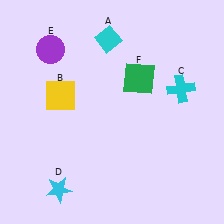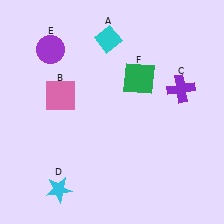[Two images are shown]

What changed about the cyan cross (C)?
In Image 1, C is cyan. In Image 2, it changed to purple.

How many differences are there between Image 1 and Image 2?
There are 2 differences between the two images.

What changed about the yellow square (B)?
In Image 1, B is yellow. In Image 2, it changed to pink.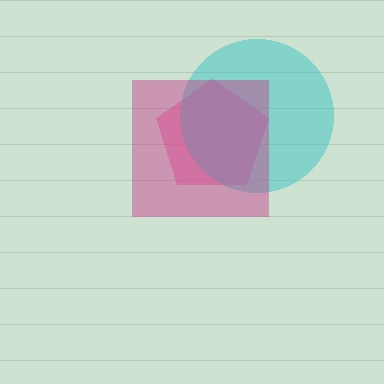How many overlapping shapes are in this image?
There are 3 overlapping shapes in the image.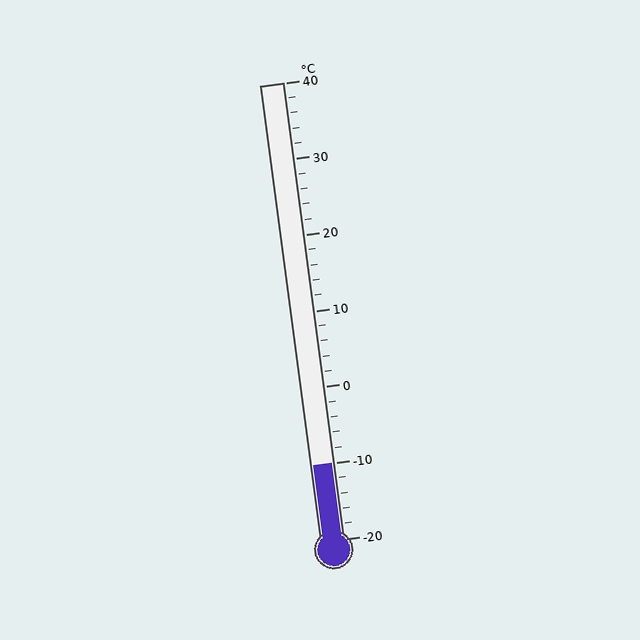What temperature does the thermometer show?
The thermometer shows approximately -10°C.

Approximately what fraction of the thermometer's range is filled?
The thermometer is filled to approximately 15% of its range.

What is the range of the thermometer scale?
The thermometer scale ranges from -20°C to 40°C.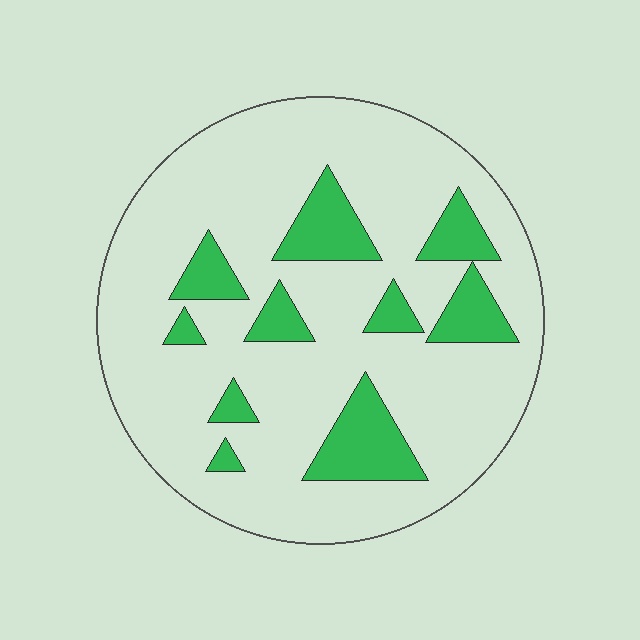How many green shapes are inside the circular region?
10.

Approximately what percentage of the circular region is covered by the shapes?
Approximately 20%.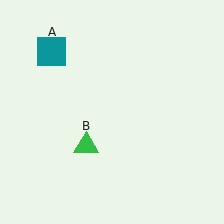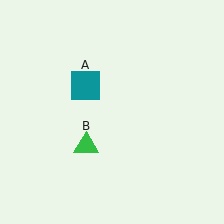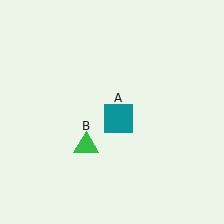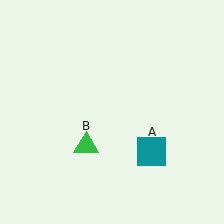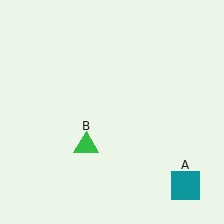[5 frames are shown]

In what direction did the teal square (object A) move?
The teal square (object A) moved down and to the right.